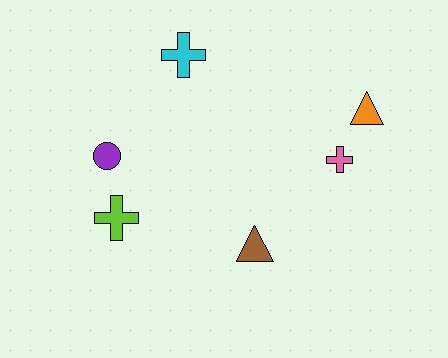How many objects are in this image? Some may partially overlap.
There are 6 objects.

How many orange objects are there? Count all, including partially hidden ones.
There is 1 orange object.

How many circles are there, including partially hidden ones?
There is 1 circle.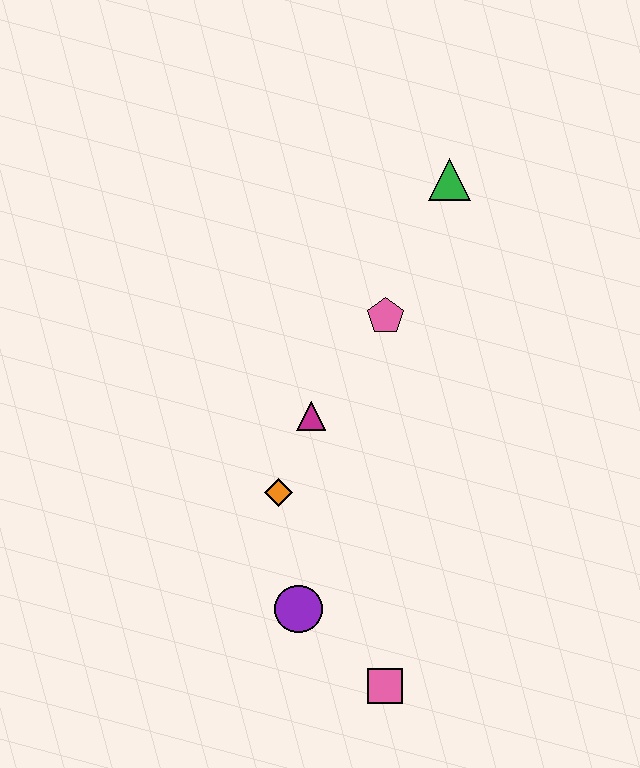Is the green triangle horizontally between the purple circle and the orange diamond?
No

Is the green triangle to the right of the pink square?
Yes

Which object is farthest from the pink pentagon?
The pink square is farthest from the pink pentagon.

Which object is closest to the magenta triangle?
The orange diamond is closest to the magenta triangle.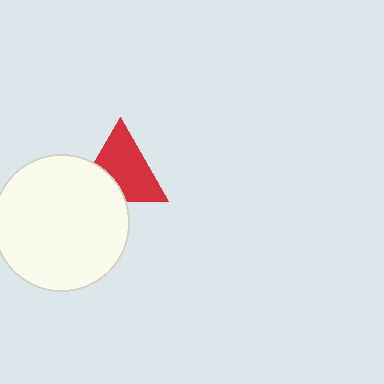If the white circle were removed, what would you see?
You would see the complete red triangle.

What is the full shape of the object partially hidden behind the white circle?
The partially hidden object is a red triangle.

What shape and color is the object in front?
The object in front is a white circle.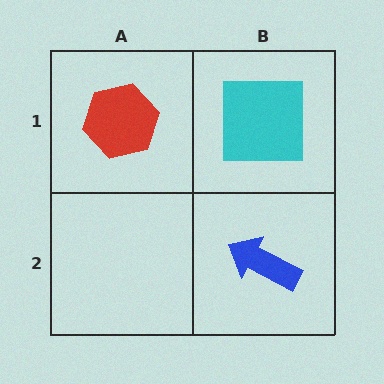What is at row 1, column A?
A red hexagon.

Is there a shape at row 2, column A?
No, that cell is empty.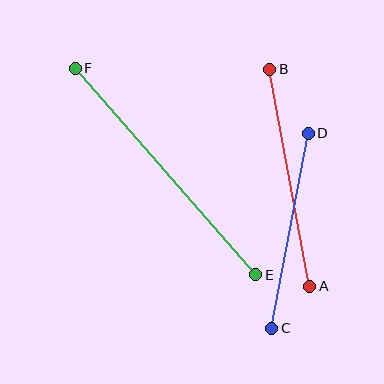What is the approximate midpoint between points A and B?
The midpoint is at approximately (290, 178) pixels.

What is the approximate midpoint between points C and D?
The midpoint is at approximately (290, 231) pixels.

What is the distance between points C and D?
The distance is approximately 199 pixels.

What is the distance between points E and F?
The distance is approximately 274 pixels.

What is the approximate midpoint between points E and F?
The midpoint is at approximately (165, 171) pixels.